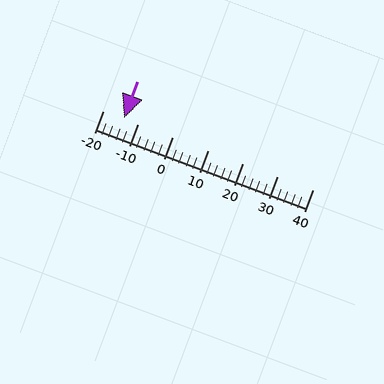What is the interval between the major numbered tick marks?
The major tick marks are spaced 10 units apart.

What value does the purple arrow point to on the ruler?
The purple arrow points to approximately -14.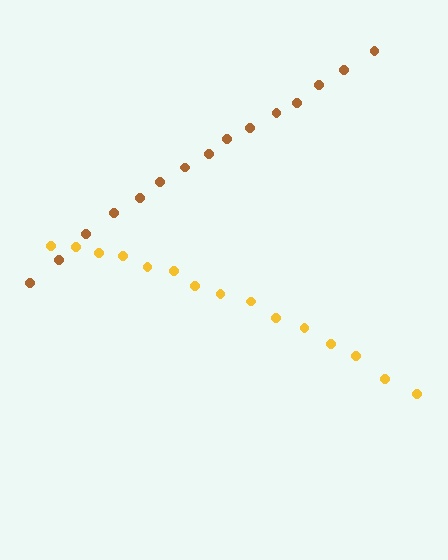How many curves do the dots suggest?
There are 2 distinct paths.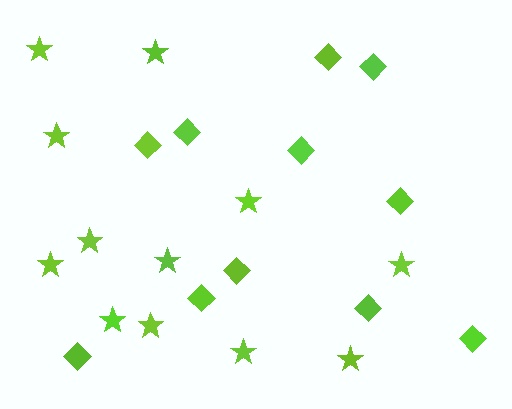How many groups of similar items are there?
There are 2 groups: one group of diamonds (11) and one group of stars (12).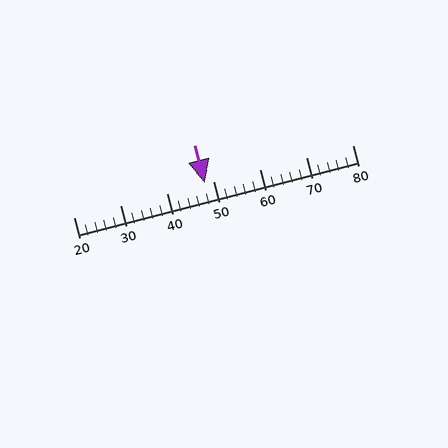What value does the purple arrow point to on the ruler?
The purple arrow points to approximately 48.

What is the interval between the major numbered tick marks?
The major tick marks are spaced 10 units apart.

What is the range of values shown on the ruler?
The ruler shows values from 20 to 80.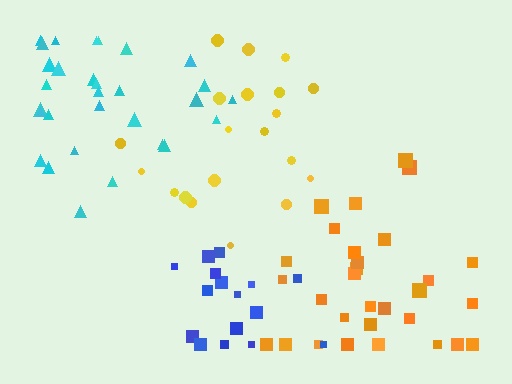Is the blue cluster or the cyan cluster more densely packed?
Cyan.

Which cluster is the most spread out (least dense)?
Blue.